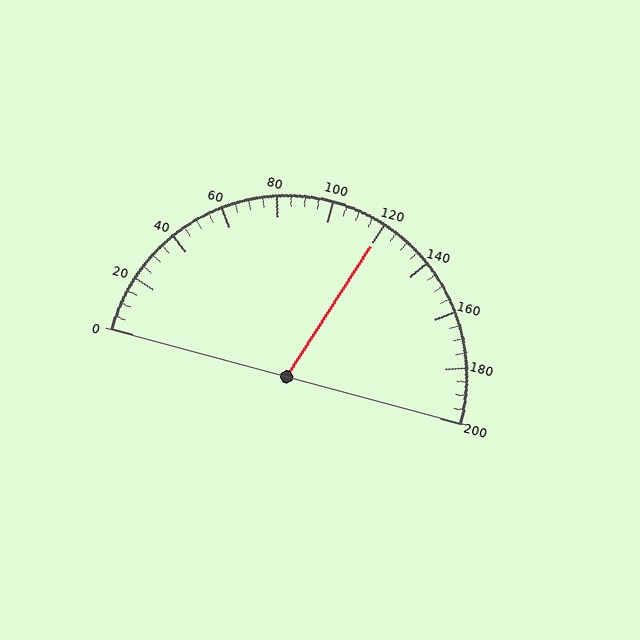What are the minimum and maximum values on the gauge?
The gauge ranges from 0 to 200.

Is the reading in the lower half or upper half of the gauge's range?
The reading is in the upper half of the range (0 to 200).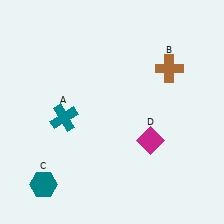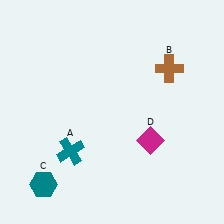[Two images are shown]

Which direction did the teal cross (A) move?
The teal cross (A) moved down.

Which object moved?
The teal cross (A) moved down.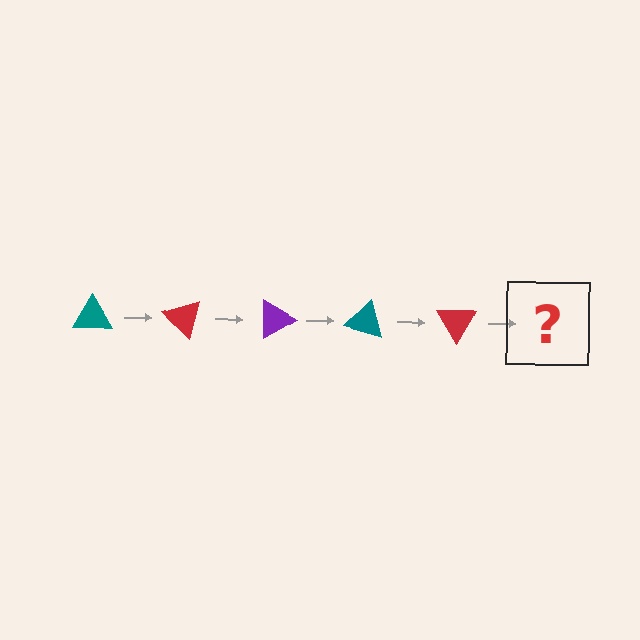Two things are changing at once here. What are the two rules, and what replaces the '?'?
The two rules are that it rotates 45 degrees each step and the color cycles through teal, red, and purple. The '?' should be a purple triangle, rotated 225 degrees from the start.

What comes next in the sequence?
The next element should be a purple triangle, rotated 225 degrees from the start.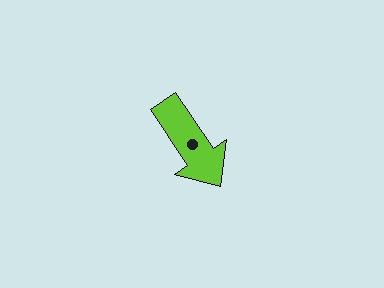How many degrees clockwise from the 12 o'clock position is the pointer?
Approximately 146 degrees.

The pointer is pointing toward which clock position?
Roughly 5 o'clock.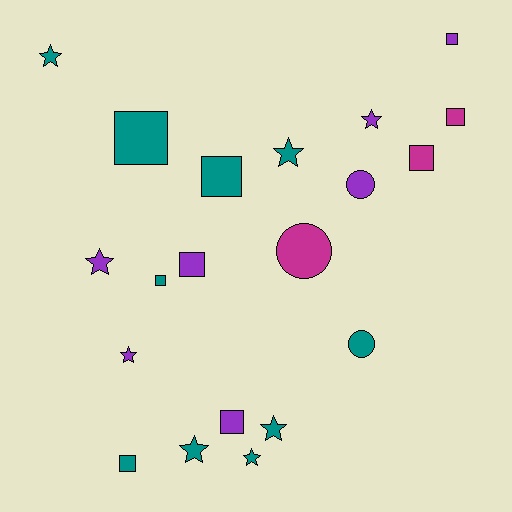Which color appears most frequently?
Teal, with 10 objects.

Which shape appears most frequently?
Square, with 9 objects.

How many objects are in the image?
There are 20 objects.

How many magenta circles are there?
There is 1 magenta circle.